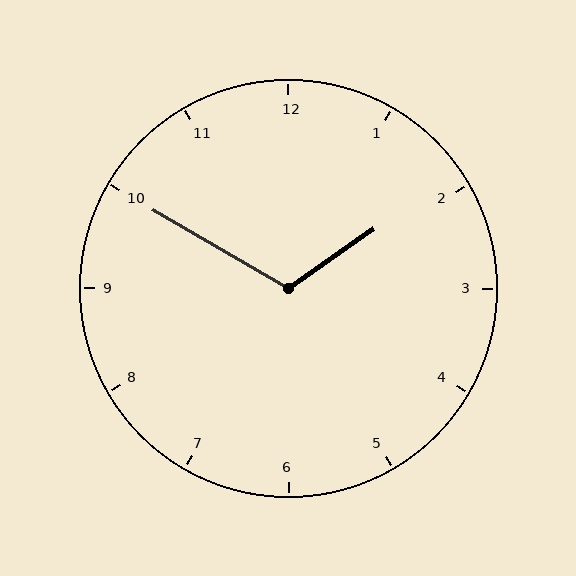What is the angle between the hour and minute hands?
Approximately 115 degrees.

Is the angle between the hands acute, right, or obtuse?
It is obtuse.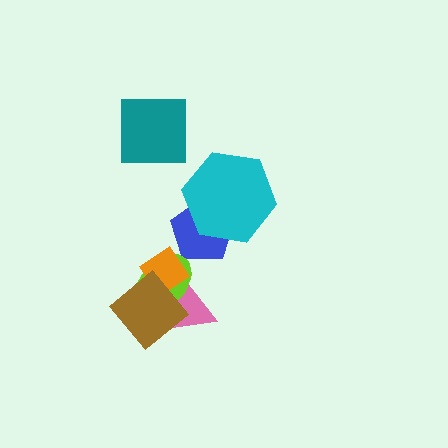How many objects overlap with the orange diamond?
3 objects overlap with the orange diamond.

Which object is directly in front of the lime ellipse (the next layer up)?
The orange diamond is directly in front of the lime ellipse.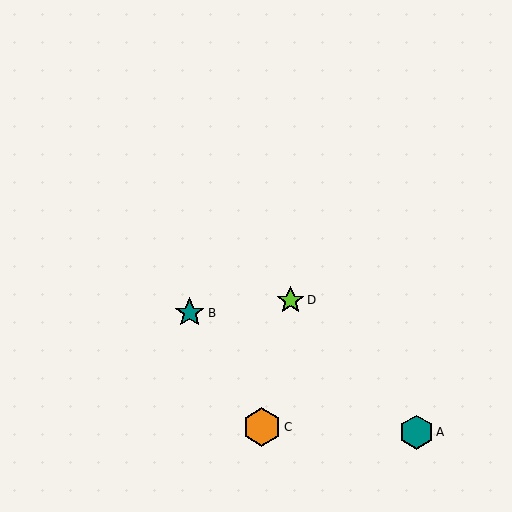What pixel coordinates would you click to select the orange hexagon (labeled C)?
Click at (262, 427) to select the orange hexagon C.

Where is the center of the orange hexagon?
The center of the orange hexagon is at (262, 427).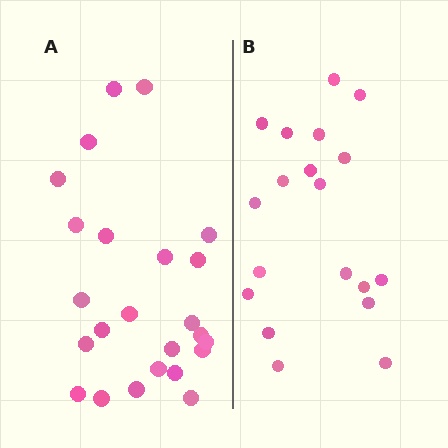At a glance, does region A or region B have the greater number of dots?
Region A (the left region) has more dots.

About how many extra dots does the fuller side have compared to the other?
Region A has about 5 more dots than region B.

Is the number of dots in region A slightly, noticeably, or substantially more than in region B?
Region A has noticeably more, but not dramatically so. The ratio is roughly 1.3 to 1.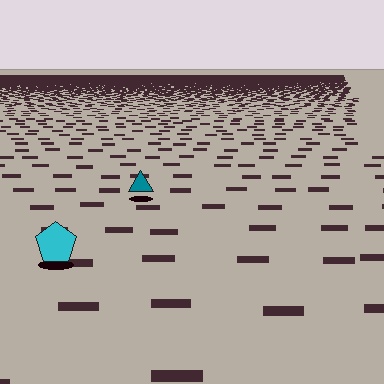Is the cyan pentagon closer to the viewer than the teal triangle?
Yes. The cyan pentagon is closer — you can tell from the texture gradient: the ground texture is coarser near it.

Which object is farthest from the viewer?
The teal triangle is farthest from the viewer. It appears smaller and the ground texture around it is denser.